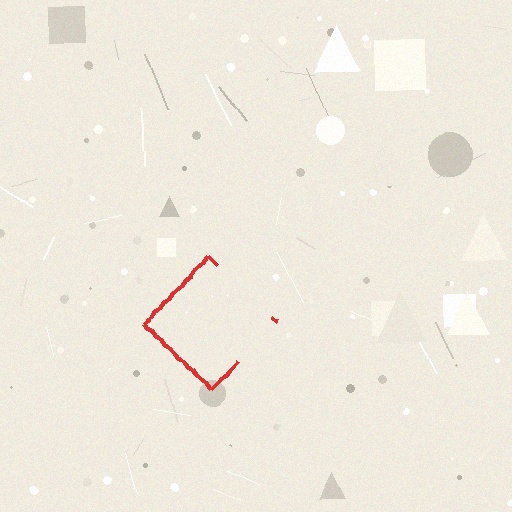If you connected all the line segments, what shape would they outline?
They would outline a diamond.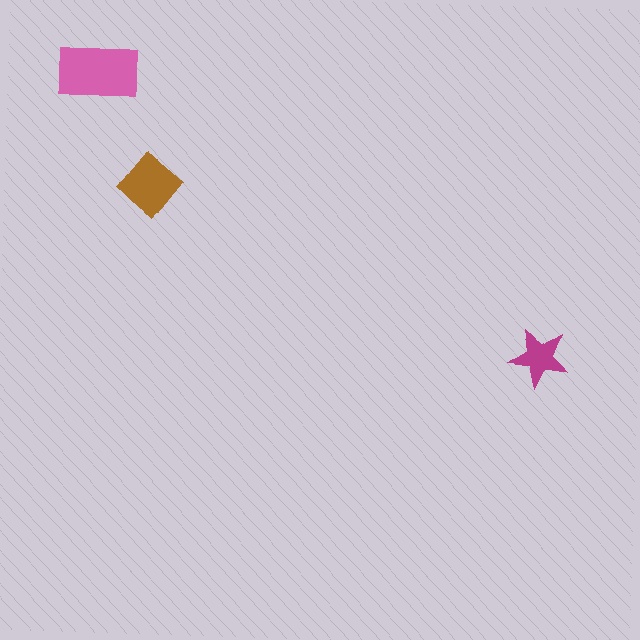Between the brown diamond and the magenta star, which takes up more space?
The brown diamond.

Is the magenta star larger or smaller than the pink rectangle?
Smaller.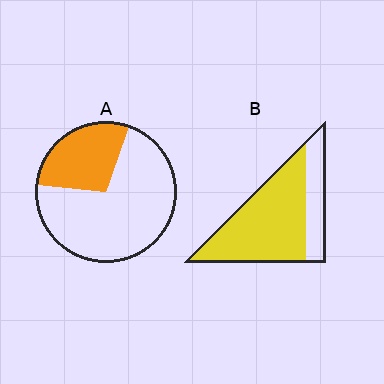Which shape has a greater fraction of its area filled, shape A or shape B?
Shape B.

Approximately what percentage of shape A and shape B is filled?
A is approximately 30% and B is approximately 75%.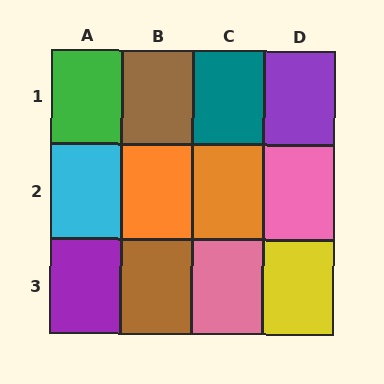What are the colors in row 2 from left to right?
Cyan, orange, orange, pink.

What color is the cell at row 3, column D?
Yellow.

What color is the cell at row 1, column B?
Brown.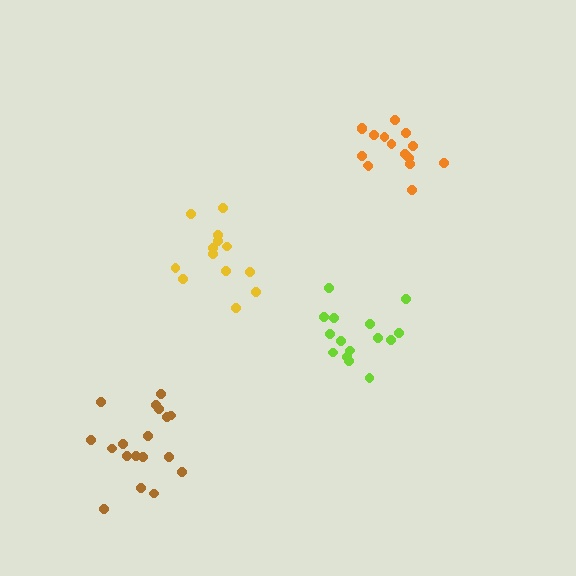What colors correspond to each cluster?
The clusters are colored: yellow, lime, orange, brown.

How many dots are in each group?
Group 1: 13 dots, Group 2: 15 dots, Group 3: 16 dots, Group 4: 18 dots (62 total).